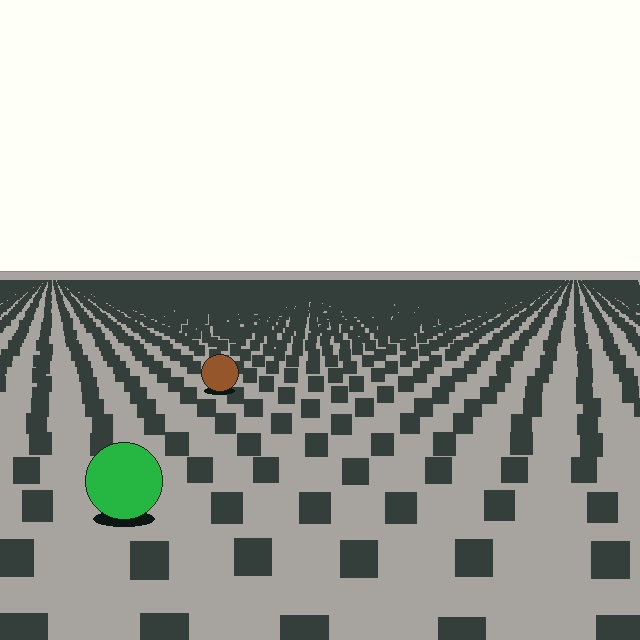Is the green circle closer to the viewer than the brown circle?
Yes. The green circle is closer — you can tell from the texture gradient: the ground texture is coarser near it.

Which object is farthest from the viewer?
The brown circle is farthest from the viewer. It appears smaller and the ground texture around it is denser.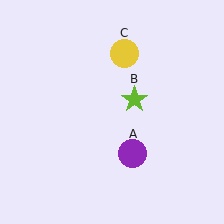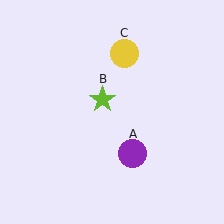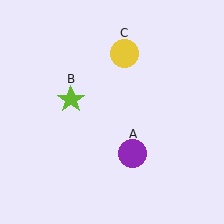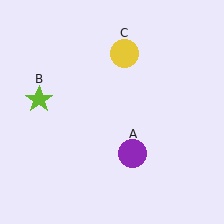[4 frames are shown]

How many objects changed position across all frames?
1 object changed position: lime star (object B).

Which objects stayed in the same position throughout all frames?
Purple circle (object A) and yellow circle (object C) remained stationary.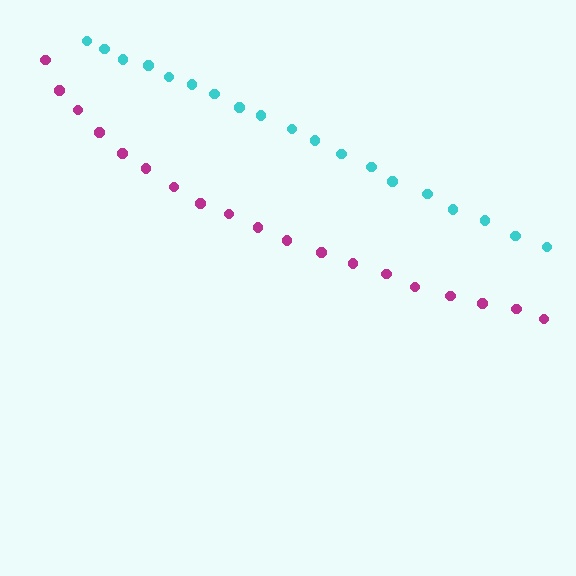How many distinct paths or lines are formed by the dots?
There are 2 distinct paths.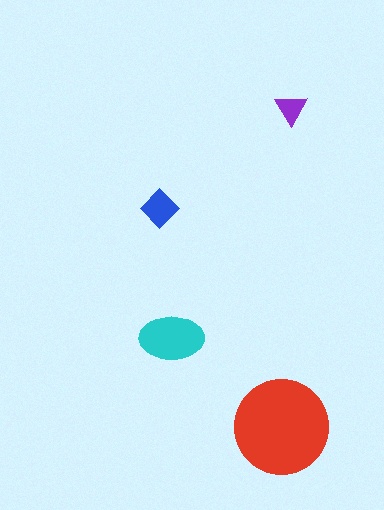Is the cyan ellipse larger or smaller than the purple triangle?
Larger.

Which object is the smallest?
The purple triangle.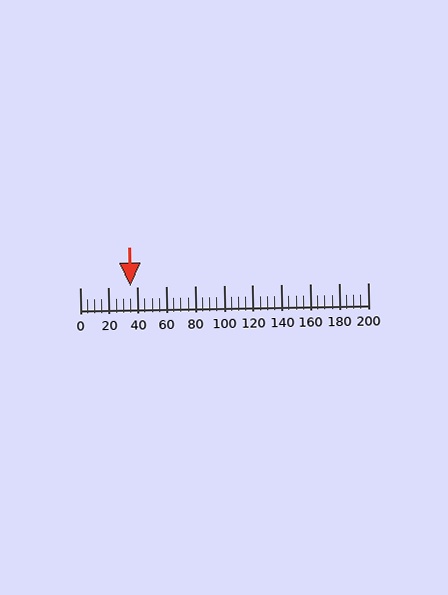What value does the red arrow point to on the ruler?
The red arrow points to approximately 35.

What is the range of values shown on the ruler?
The ruler shows values from 0 to 200.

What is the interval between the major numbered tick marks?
The major tick marks are spaced 20 units apart.